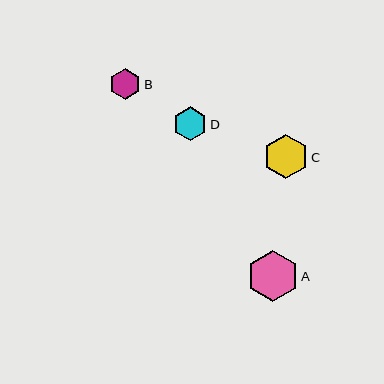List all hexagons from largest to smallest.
From largest to smallest: A, C, D, B.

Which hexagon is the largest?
Hexagon A is the largest with a size of approximately 51 pixels.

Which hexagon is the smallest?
Hexagon B is the smallest with a size of approximately 32 pixels.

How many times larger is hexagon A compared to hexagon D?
Hexagon A is approximately 1.5 times the size of hexagon D.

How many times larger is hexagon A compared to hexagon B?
Hexagon A is approximately 1.6 times the size of hexagon B.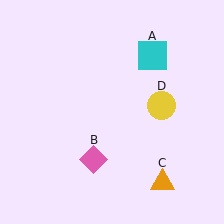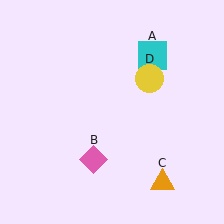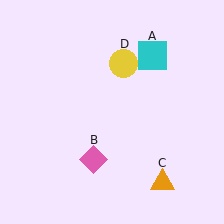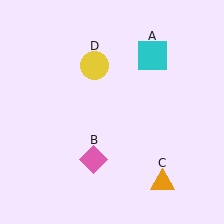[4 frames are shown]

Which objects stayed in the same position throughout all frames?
Cyan square (object A) and pink diamond (object B) and orange triangle (object C) remained stationary.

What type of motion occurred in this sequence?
The yellow circle (object D) rotated counterclockwise around the center of the scene.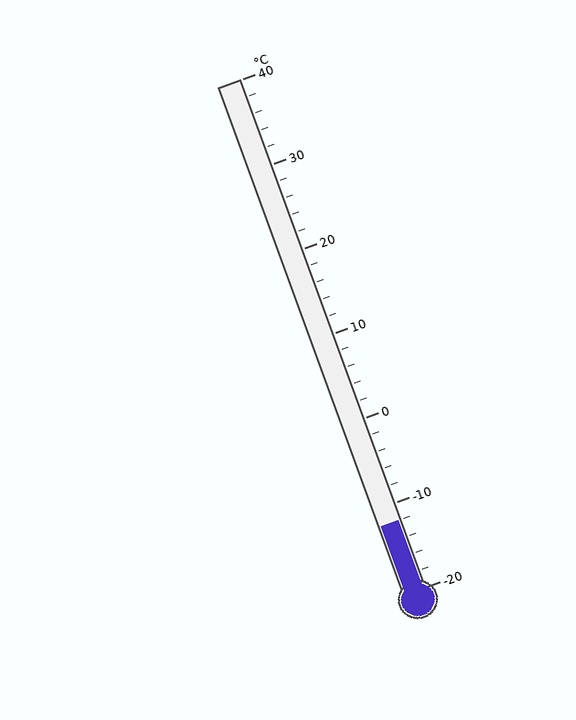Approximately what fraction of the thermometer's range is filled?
The thermometer is filled to approximately 15% of its range.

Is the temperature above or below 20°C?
The temperature is below 20°C.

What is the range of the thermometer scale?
The thermometer scale ranges from -20°C to 40°C.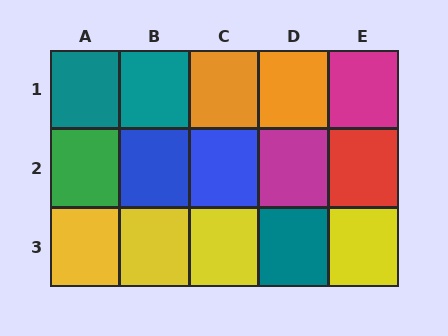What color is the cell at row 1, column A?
Teal.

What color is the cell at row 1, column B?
Teal.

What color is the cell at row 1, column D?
Orange.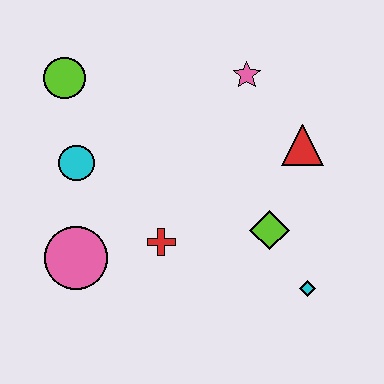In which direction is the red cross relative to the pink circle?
The red cross is to the right of the pink circle.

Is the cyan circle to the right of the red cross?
No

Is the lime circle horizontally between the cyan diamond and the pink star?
No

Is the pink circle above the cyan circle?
No